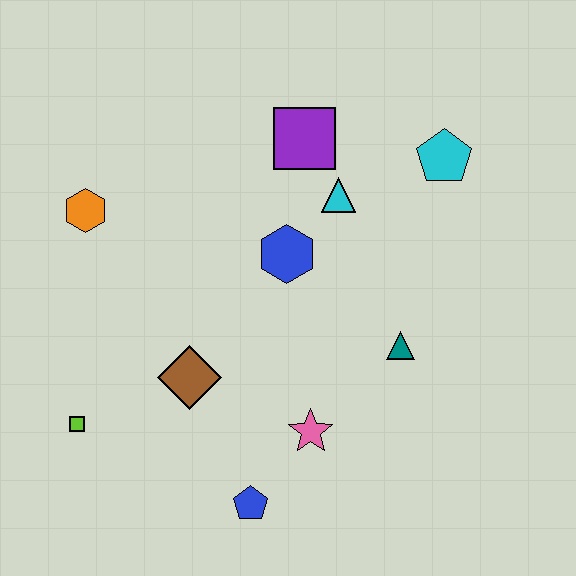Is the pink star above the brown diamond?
No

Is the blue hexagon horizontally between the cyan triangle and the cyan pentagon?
No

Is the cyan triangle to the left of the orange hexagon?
No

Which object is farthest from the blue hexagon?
The lime square is farthest from the blue hexagon.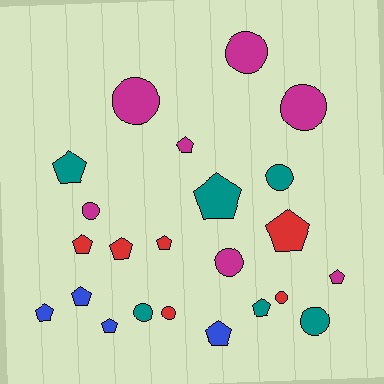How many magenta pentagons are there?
There are 2 magenta pentagons.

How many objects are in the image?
There are 23 objects.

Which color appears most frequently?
Magenta, with 7 objects.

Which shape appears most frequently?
Pentagon, with 13 objects.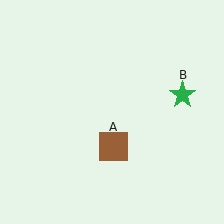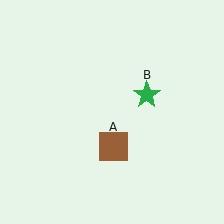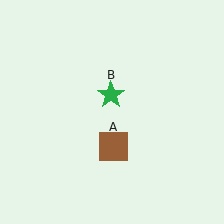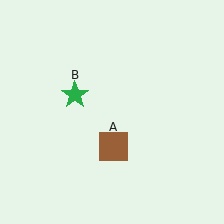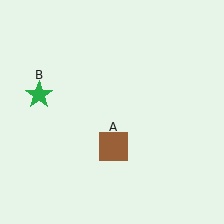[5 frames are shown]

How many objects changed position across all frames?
1 object changed position: green star (object B).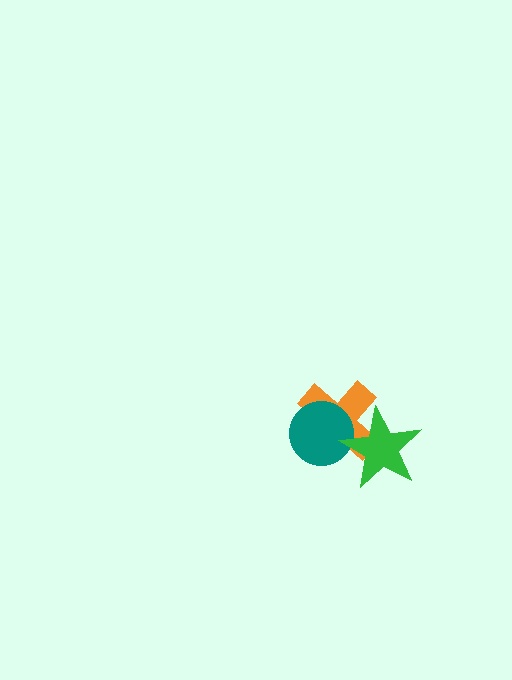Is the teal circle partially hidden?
Yes, it is partially covered by another shape.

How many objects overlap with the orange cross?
2 objects overlap with the orange cross.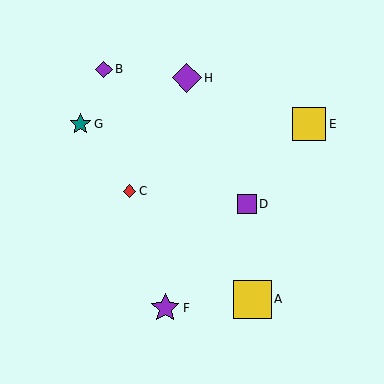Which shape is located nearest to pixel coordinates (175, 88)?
The purple diamond (labeled H) at (187, 78) is nearest to that location.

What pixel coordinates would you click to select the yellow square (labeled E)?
Click at (309, 124) to select the yellow square E.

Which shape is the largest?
The yellow square (labeled A) is the largest.